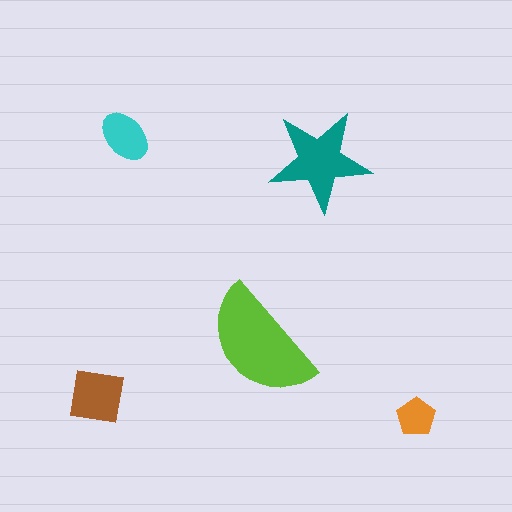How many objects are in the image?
There are 5 objects in the image.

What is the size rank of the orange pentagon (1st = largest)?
5th.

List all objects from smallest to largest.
The orange pentagon, the cyan ellipse, the brown square, the teal star, the lime semicircle.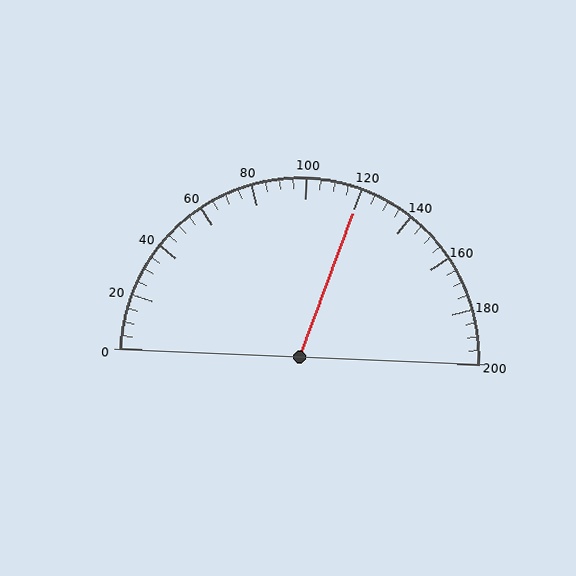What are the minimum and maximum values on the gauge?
The gauge ranges from 0 to 200.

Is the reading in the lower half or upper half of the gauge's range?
The reading is in the upper half of the range (0 to 200).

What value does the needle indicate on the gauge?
The needle indicates approximately 120.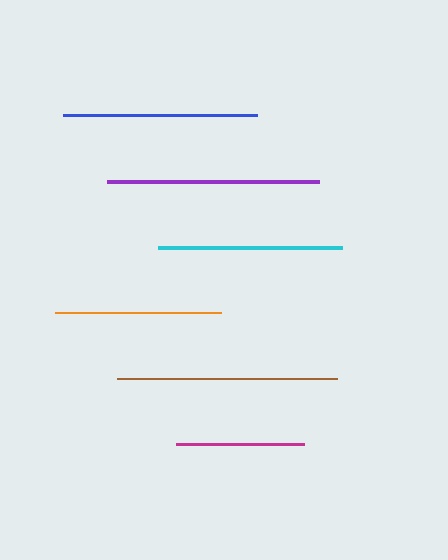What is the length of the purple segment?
The purple segment is approximately 211 pixels long.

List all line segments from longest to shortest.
From longest to shortest: brown, purple, blue, cyan, orange, magenta.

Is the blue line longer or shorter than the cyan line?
The blue line is longer than the cyan line.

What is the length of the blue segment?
The blue segment is approximately 194 pixels long.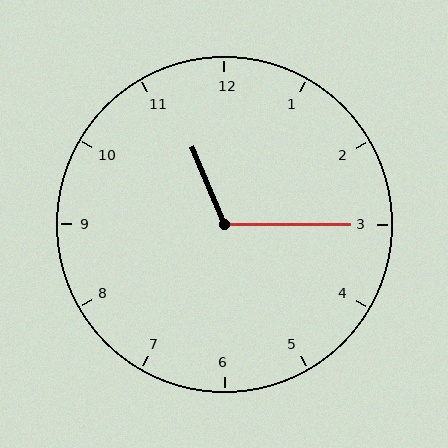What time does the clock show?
11:15.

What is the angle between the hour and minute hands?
Approximately 112 degrees.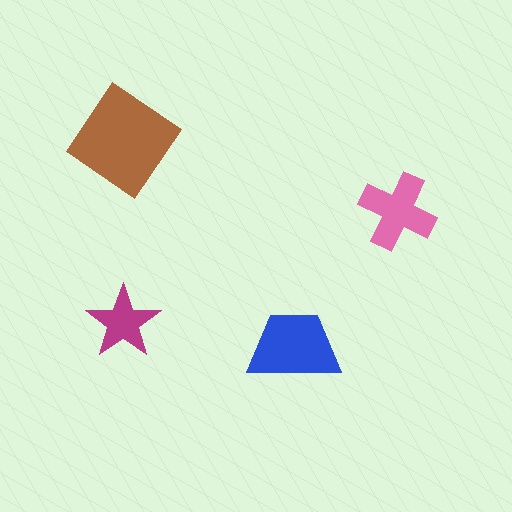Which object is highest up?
The brown diamond is topmost.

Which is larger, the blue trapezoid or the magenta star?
The blue trapezoid.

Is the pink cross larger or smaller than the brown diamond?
Smaller.